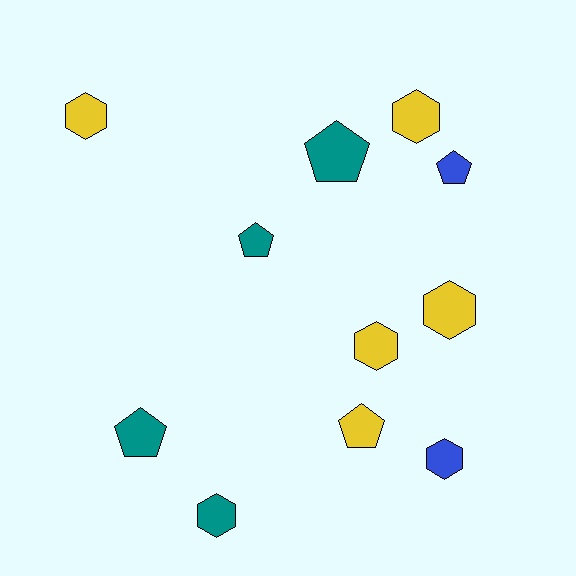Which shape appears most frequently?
Hexagon, with 6 objects.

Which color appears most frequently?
Yellow, with 5 objects.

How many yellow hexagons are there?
There are 4 yellow hexagons.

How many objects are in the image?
There are 11 objects.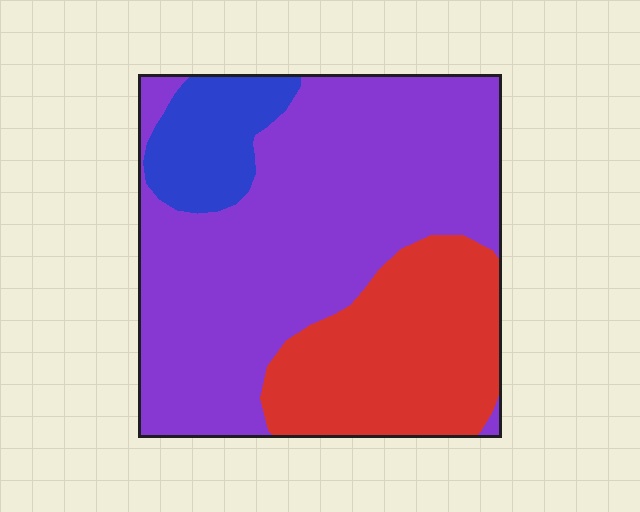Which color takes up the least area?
Blue, at roughly 10%.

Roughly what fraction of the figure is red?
Red takes up about one quarter (1/4) of the figure.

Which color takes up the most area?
Purple, at roughly 60%.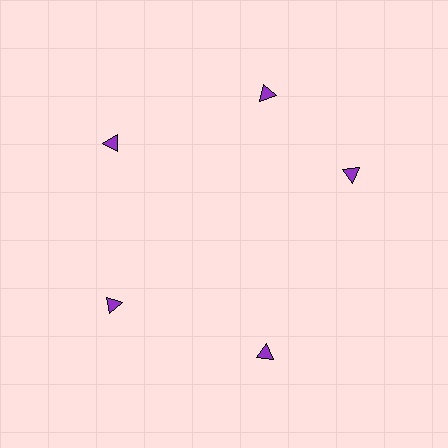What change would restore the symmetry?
The symmetry would be restored by rotating it back into even spacing with its neighbors so that all 5 triangles sit at equal angles and equal distance from the center.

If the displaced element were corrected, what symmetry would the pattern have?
It would have 5-fold rotational symmetry — the pattern would map onto itself every 72 degrees.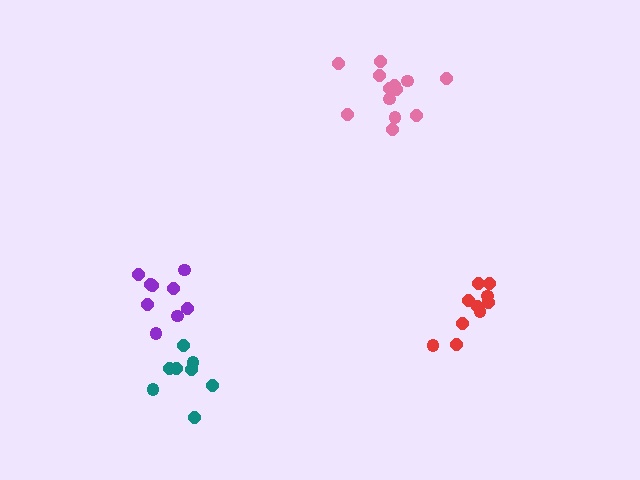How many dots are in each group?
Group 1: 8 dots, Group 2: 13 dots, Group 3: 10 dots, Group 4: 9 dots (40 total).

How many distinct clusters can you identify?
There are 4 distinct clusters.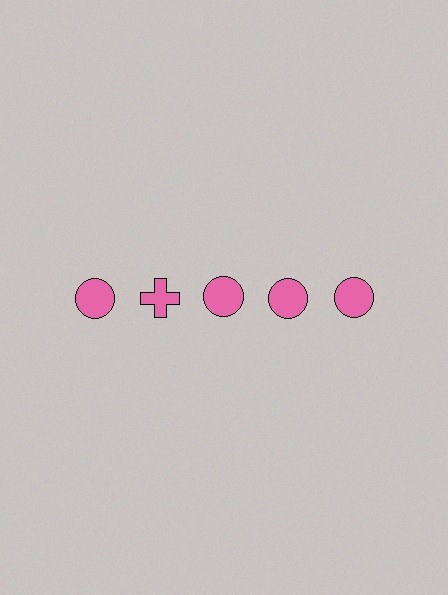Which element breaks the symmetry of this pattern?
The pink cross in the top row, second from left column breaks the symmetry. All other shapes are pink circles.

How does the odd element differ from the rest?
It has a different shape: cross instead of circle.